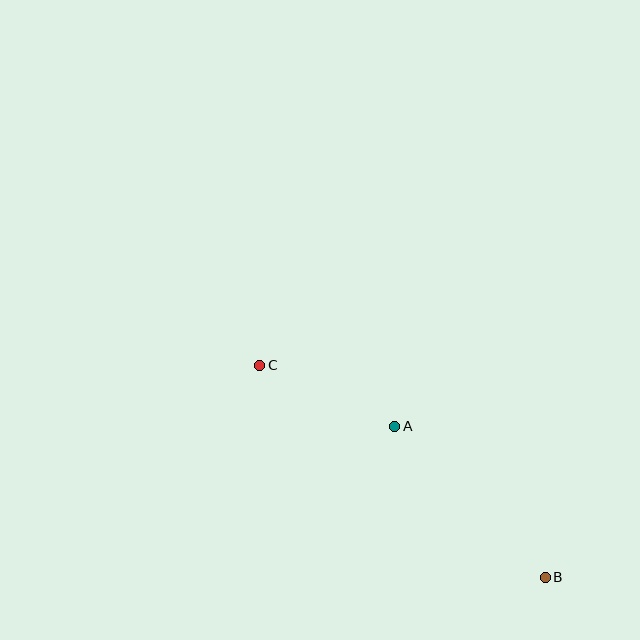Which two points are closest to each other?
Points A and C are closest to each other.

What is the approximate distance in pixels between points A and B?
The distance between A and B is approximately 213 pixels.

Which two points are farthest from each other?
Points B and C are farthest from each other.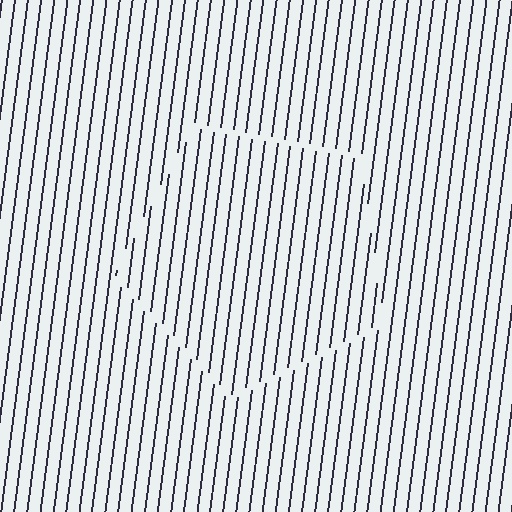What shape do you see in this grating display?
An illusory pentagon. The interior of the shape contains the same grating, shifted by half a period — the contour is defined by the phase discontinuity where line-ends from the inner and outer gratings abut.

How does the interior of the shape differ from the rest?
The interior of the shape contains the same grating, shifted by half a period — the contour is defined by the phase discontinuity where line-ends from the inner and outer gratings abut.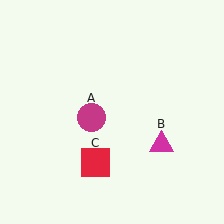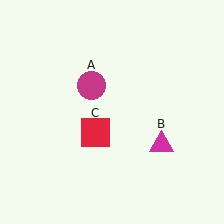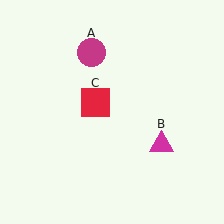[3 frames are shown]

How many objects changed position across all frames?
2 objects changed position: magenta circle (object A), red square (object C).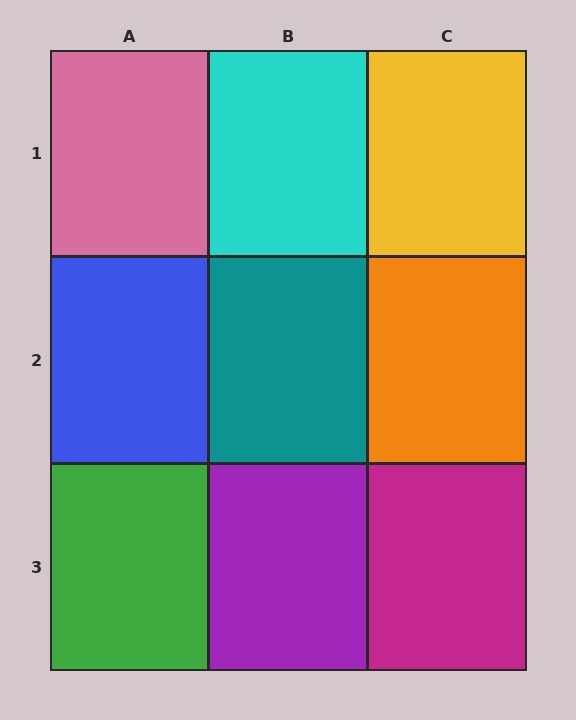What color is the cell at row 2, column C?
Orange.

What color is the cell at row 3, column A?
Green.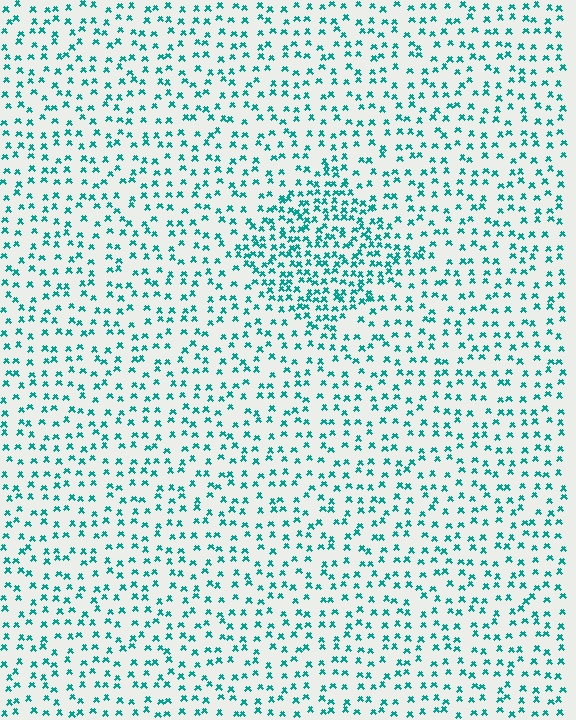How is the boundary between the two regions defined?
The boundary is defined by a change in element density (approximately 2.0x ratio). All elements are the same color, size, and shape.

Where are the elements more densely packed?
The elements are more densely packed inside the diamond boundary.